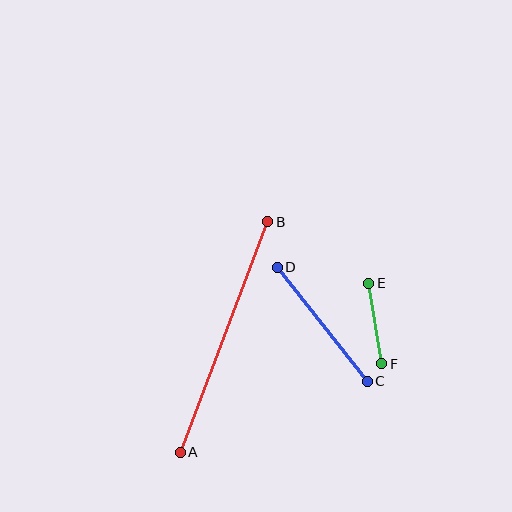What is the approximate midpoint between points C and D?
The midpoint is at approximately (322, 324) pixels.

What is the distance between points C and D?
The distance is approximately 145 pixels.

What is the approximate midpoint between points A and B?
The midpoint is at approximately (224, 337) pixels.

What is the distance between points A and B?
The distance is approximately 247 pixels.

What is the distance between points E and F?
The distance is approximately 82 pixels.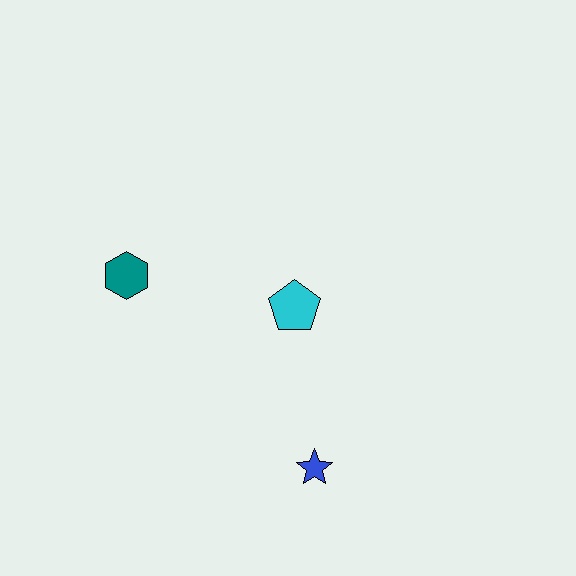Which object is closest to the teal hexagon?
The cyan pentagon is closest to the teal hexagon.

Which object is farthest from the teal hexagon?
The blue star is farthest from the teal hexagon.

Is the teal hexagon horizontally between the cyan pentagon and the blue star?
No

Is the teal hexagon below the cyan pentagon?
No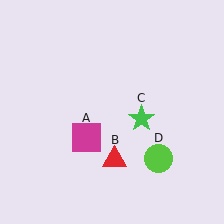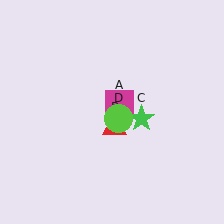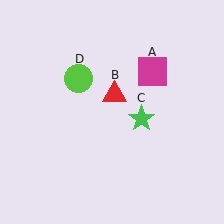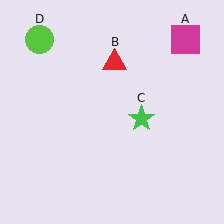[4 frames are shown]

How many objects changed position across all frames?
3 objects changed position: magenta square (object A), red triangle (object B), lime circle (object D).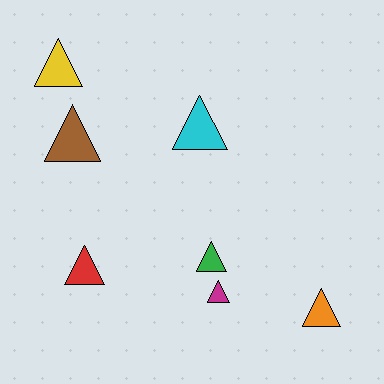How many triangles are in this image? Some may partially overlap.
There are 7 triangles.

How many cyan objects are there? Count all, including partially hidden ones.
There is 1 cyan object.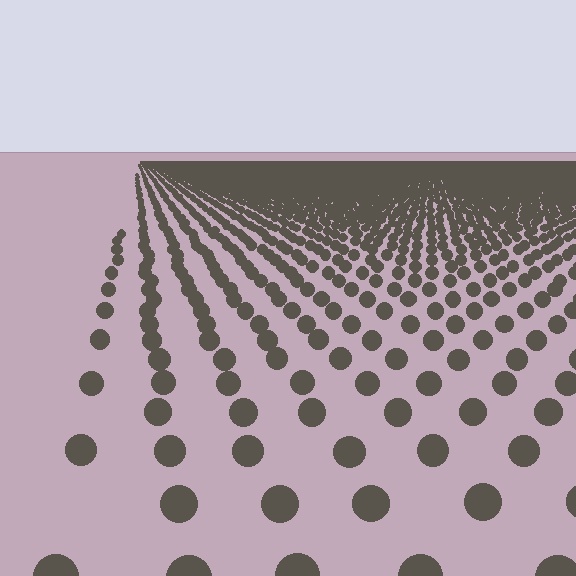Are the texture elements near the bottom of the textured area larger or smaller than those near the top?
Larger. Near the bottom, elements are closer to the viewer and appear at a bigger on-screen size.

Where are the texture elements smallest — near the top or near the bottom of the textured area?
Near the top.